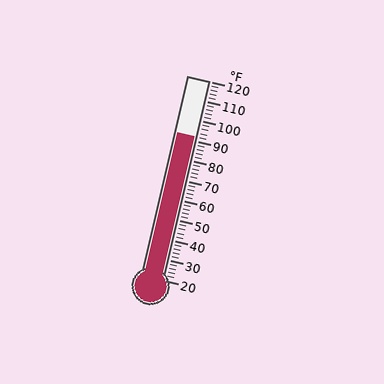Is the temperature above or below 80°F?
The temperature is above 80°F.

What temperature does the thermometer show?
The thermometer shows approximately 92°F.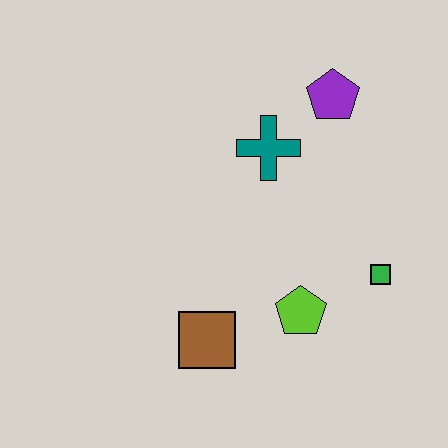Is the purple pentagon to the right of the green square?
No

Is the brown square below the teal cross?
Yes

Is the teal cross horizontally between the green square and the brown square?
Yes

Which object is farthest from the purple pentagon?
The brown square is farthest from the purple pentagon.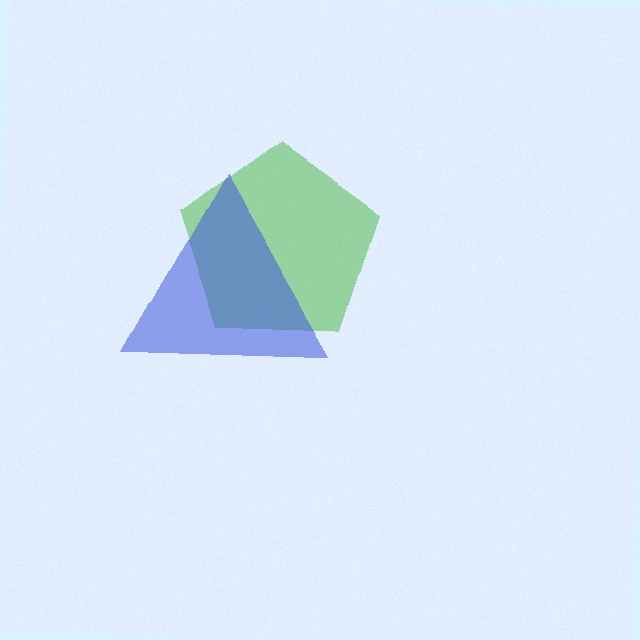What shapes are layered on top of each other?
The layered shapes are: a green pentagon, a blue triangle.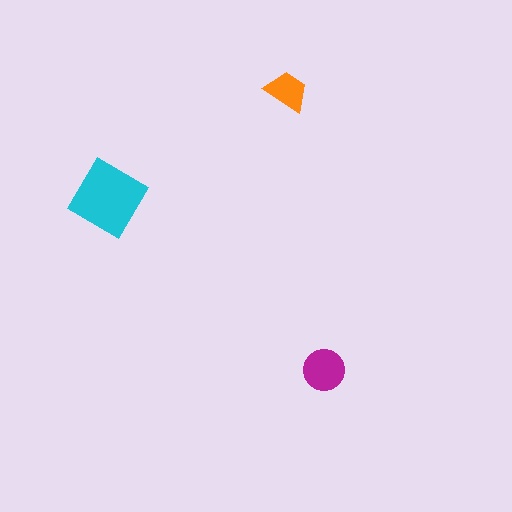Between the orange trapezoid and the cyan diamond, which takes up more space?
The cyan diamond.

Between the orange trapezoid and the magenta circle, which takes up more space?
The magenta circle.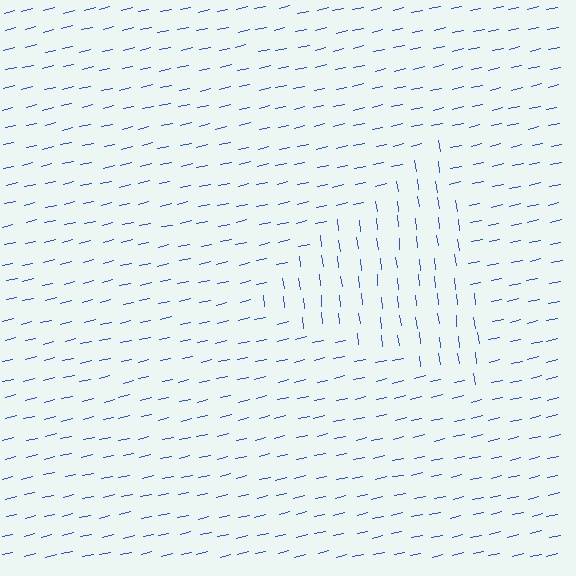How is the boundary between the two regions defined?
The boundary is defined purely by a change in line orientation (approximately 84 degrees difference). All lines are the same color and thickness.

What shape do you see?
I see a triangle.